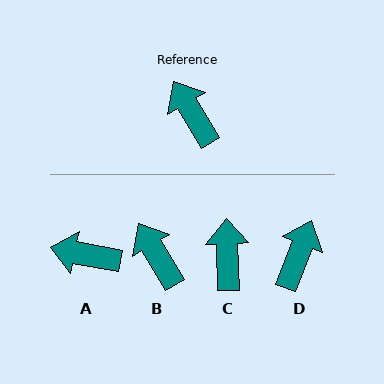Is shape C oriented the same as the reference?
No, it is off by about 29 degrees.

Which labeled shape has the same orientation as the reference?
B.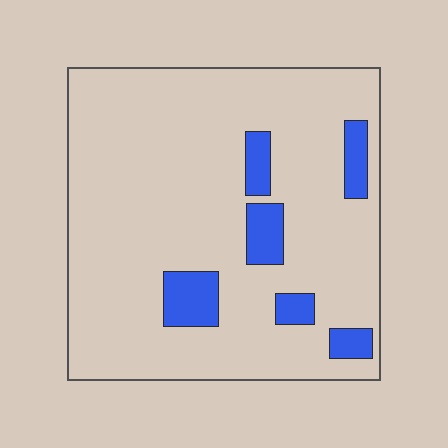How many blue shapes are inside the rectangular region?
6.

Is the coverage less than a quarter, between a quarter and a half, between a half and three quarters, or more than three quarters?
Less than a quarter.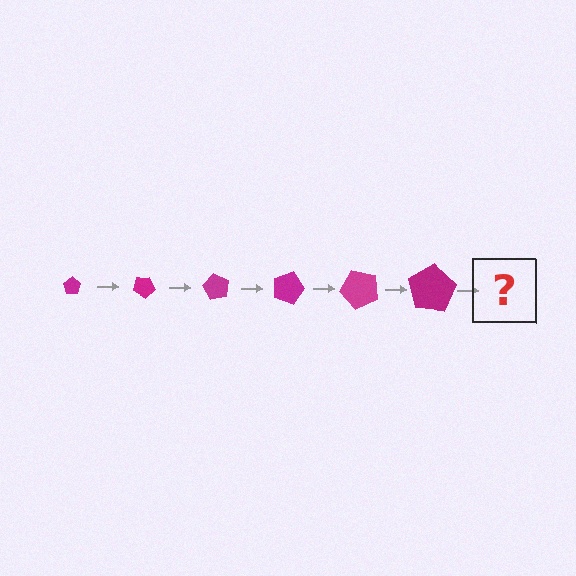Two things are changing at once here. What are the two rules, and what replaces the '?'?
The two rules are that the pentagon grows larger each step and it rotates 30 degrees each step. The '?' should be a pentagon, larger than the previous one and rotated 180 degrees from the start.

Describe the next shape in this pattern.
It should be a pentagon, larger than the previous one and rotated 180 degrees from the start.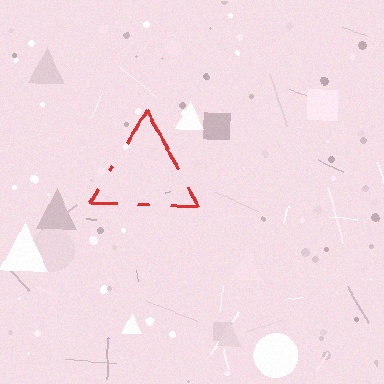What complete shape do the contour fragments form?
The contour fragments form a triangle.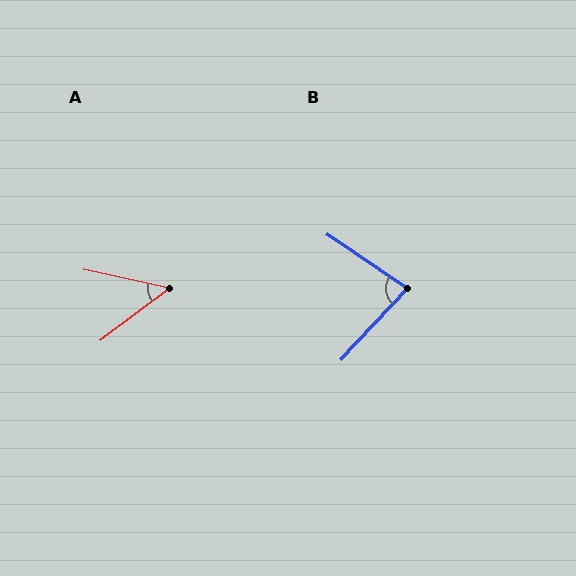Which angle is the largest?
B, at approximately 81 degrees.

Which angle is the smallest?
A, at approximately 49 degrees.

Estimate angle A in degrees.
Approximately 49 degrees.